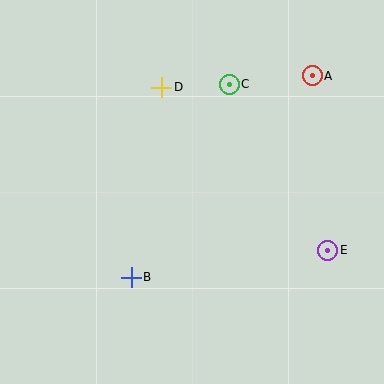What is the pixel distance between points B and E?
The distance between B and E is 198 pixels.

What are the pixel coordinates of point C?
Point C is at (229, 84).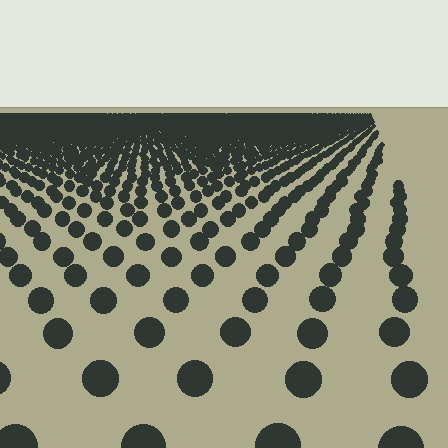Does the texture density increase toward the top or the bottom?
Density increases toward the top.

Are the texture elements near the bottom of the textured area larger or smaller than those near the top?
Larger. Near the bottom, elements are closer to the viewer and appear at a bigger on-screen size.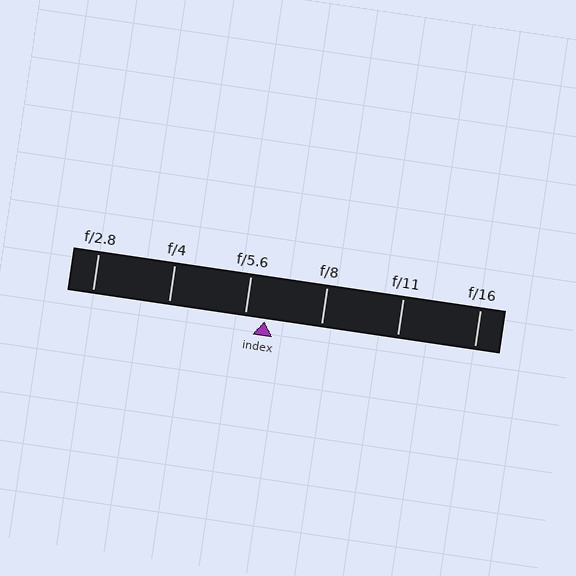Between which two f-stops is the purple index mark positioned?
The index mark is between f/5.6 and f/8.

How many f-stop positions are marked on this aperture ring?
There are 6 f-stop positions marked.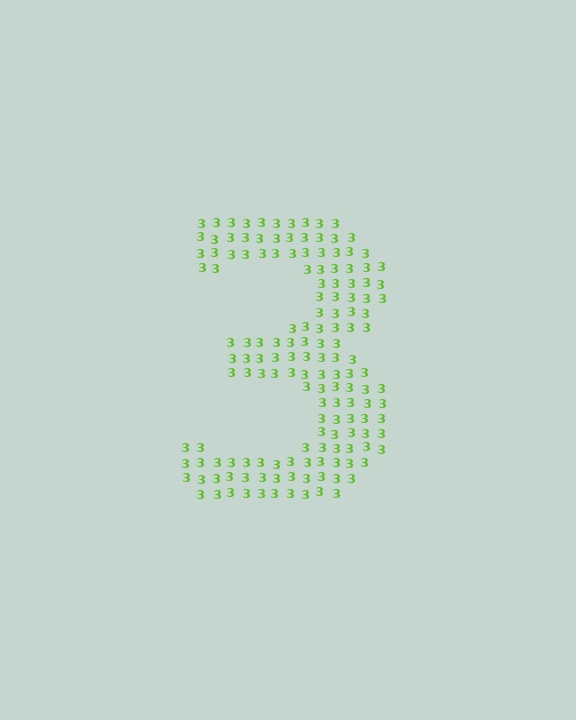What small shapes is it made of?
It is made of small digit 3's.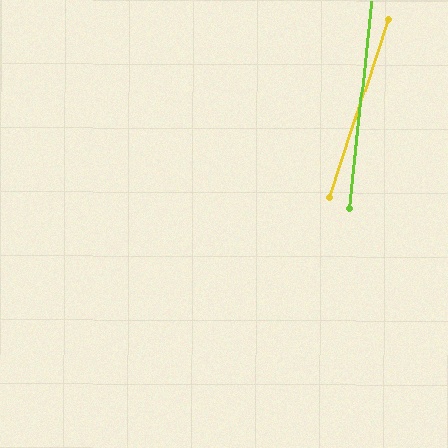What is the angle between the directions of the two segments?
Approximately 12 degrees.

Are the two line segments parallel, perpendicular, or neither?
Neither parallel nor perpendicular — they differ by about 12°.